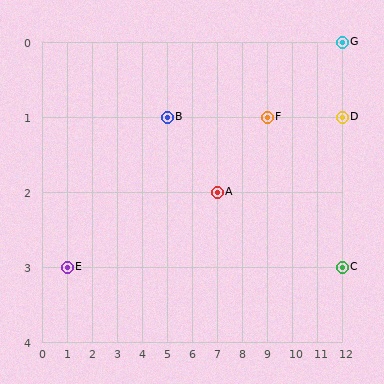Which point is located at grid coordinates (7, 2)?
Point A is at (7, 2).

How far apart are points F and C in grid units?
Points F and C are 3 columns and 2 rows apart (about 3.6 grid units diagonally).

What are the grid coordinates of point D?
Point D is at grid coordinates (12, 1).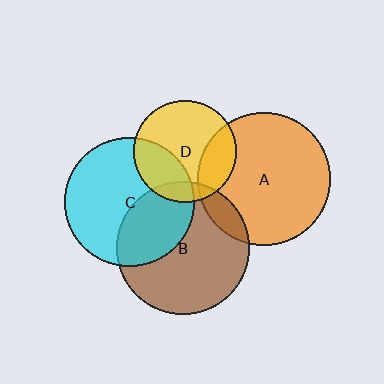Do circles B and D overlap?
Yes.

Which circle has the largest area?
Circle B (brown).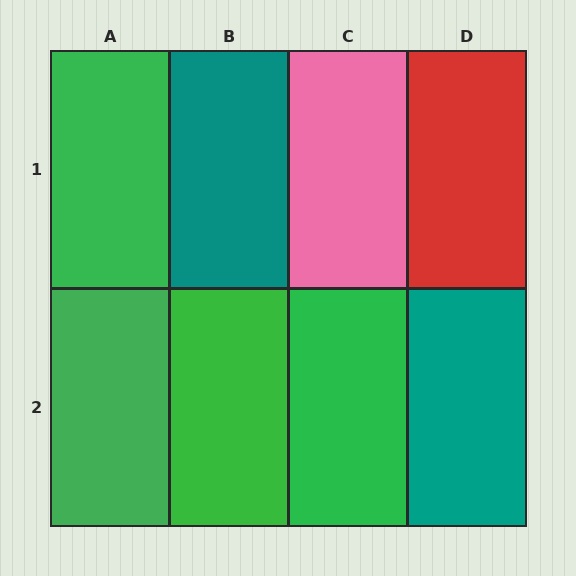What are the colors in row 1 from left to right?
Green, teal, pink, red.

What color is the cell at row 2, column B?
Green.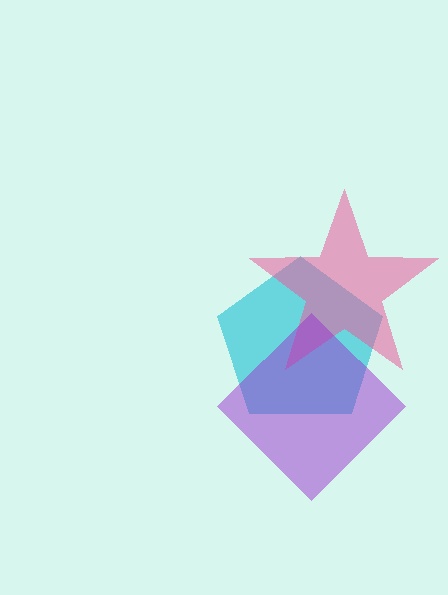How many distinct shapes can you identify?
There are 3 distinct shapes: a cyan pentagon, a pink star, a purple diamond.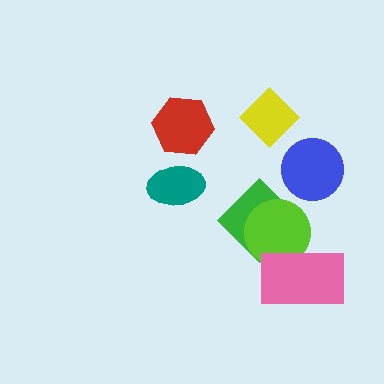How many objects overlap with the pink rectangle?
2 objects overlap with the pink rectangle.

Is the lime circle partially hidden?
Yes, it is partially covered by another shape.